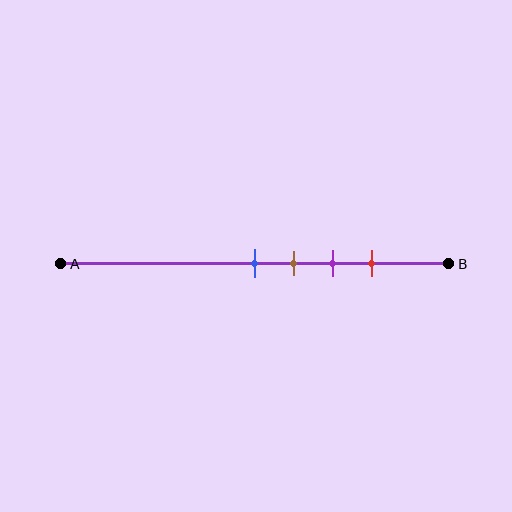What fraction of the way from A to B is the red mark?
The red mark is approximately 80% (0.8) of the way from A to B.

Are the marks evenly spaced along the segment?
Yes, the marks are approximately evenly spaced.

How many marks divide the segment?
There are 4 marks dividing the segment.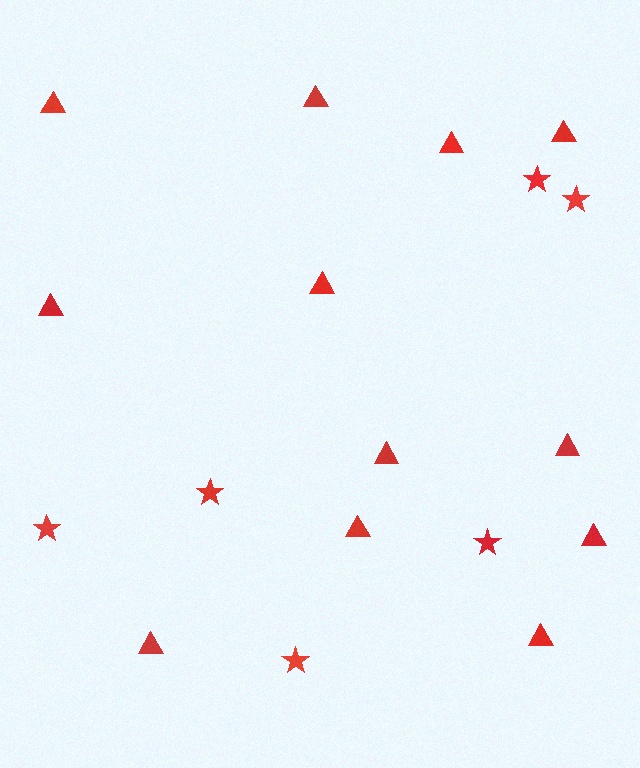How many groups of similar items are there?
There are 2 groups: one group of triangles (12) and one group of stars (6).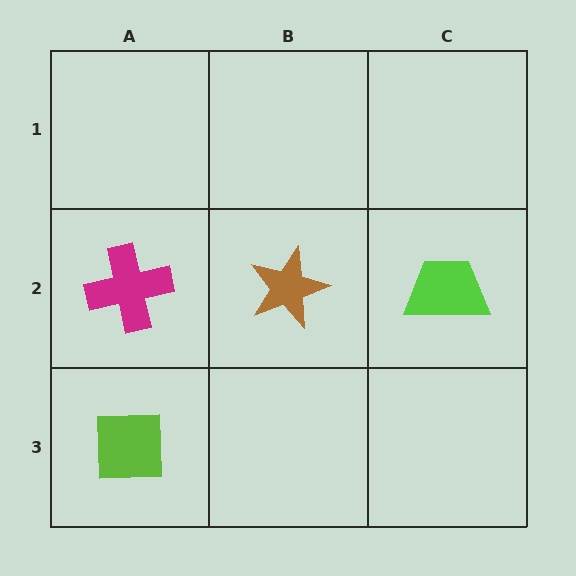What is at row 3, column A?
A lime square.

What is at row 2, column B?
A brown star.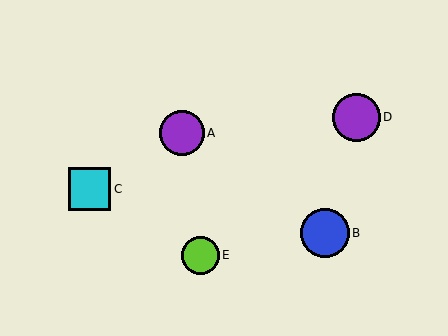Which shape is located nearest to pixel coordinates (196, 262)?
The lime circle (labeled E) at (200, 255) is nearest to that location.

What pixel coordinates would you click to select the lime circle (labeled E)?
Click at (200, 255) to select the lime circle E.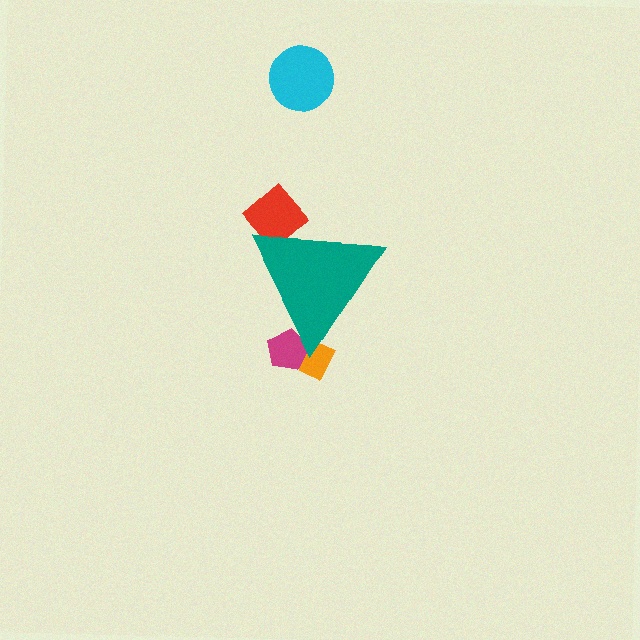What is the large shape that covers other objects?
A teal triangle.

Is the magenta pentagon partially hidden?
Yes, the magenta pentagon is partially hidden behind the teal triangle.